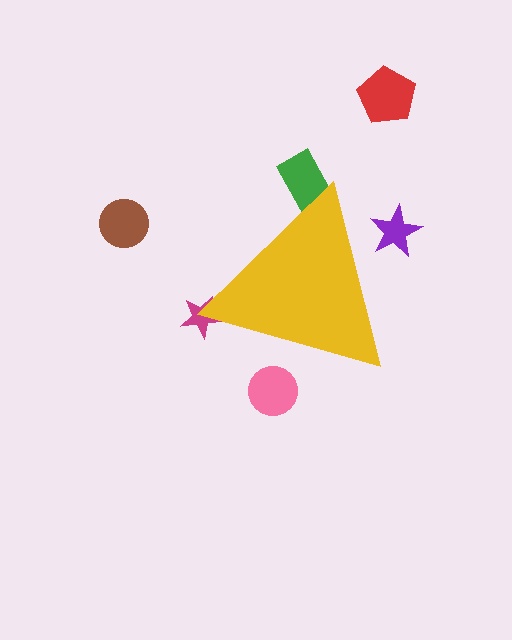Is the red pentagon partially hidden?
No, the red pentagon is fully visible.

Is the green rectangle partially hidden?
Yes, the green rectangle is partially hidden behind the yellow triangle.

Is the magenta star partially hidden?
Yes, the magenta star is partially hidden behind the yellow triangle.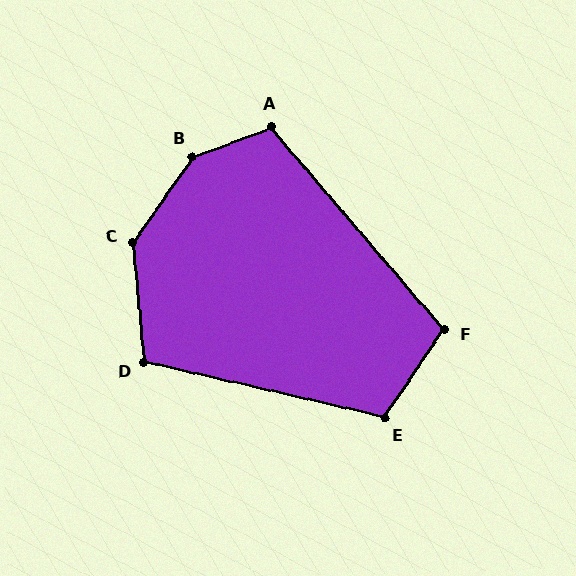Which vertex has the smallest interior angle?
F, at approximately 105 degrees.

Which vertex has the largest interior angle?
B, at approximately 146 degrees.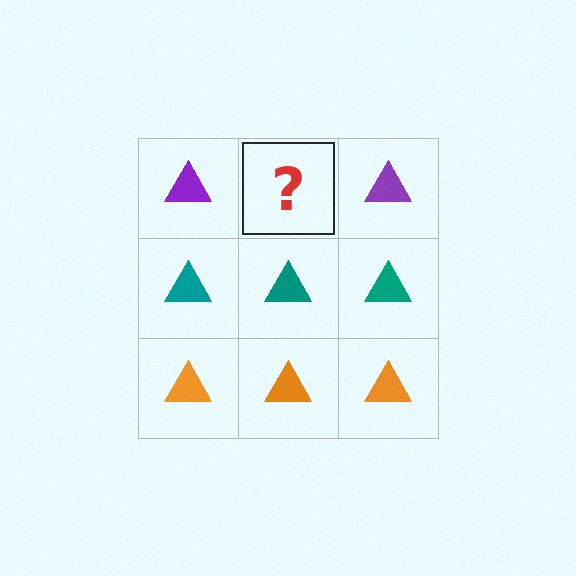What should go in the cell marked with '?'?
The missing cell should contain a purple triangle.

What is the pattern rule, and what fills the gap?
The rule is that each row has a consistent color. The gap should be filled with a purple triangle.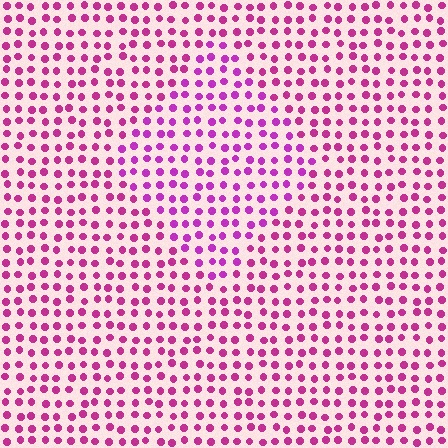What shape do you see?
I see a diamond.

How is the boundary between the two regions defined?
The boundary is defined purely by a slight shift in hue (about 20 degrees). Spacing, size, and orientation are identical on both sides.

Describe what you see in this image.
The image is filled with small magenta elements in a uniform arrangement. A diamond-shaped region is visible where the elements are tinted to a slightly different hue, forming a subtle color boundary.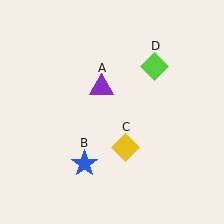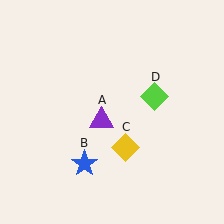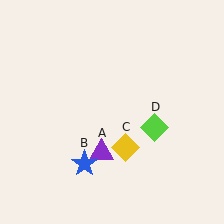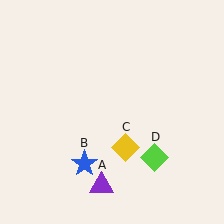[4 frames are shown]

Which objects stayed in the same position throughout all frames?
Blue star (object B) and yellow diamond (object C) remained stationary.